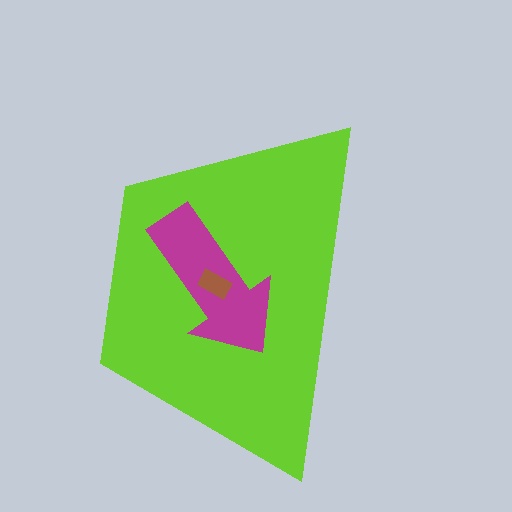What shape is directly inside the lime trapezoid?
The magenta arrow.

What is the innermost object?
The brown rectangle.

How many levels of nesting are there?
3.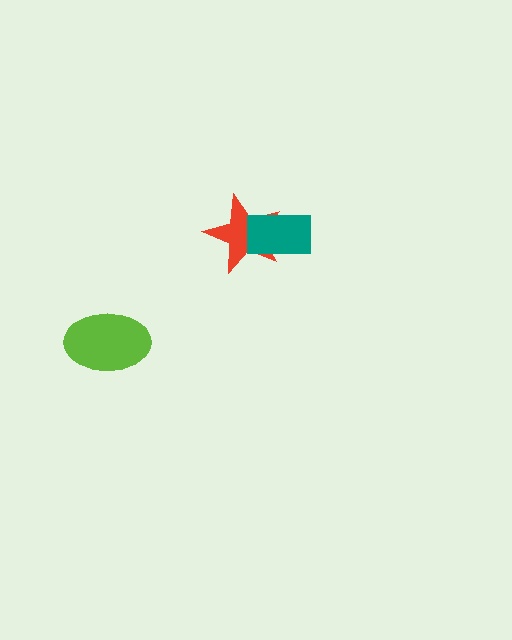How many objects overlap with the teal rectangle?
1 object overlaps with the teal rectangle.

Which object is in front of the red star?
The teal rectangle is in front of the red star.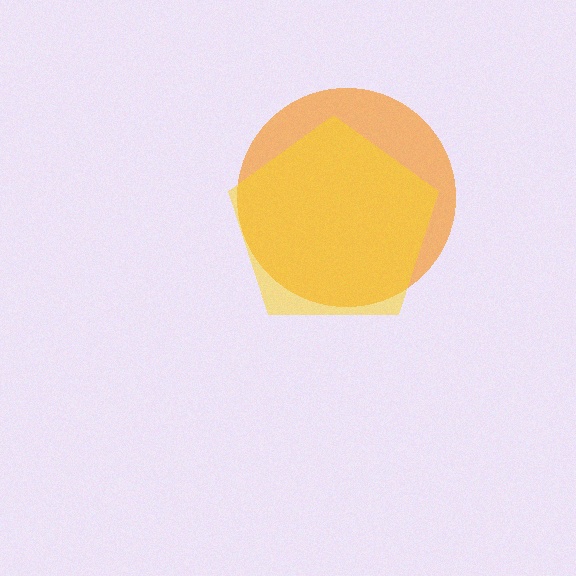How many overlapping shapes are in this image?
There are 2 overlapping shapes in the image.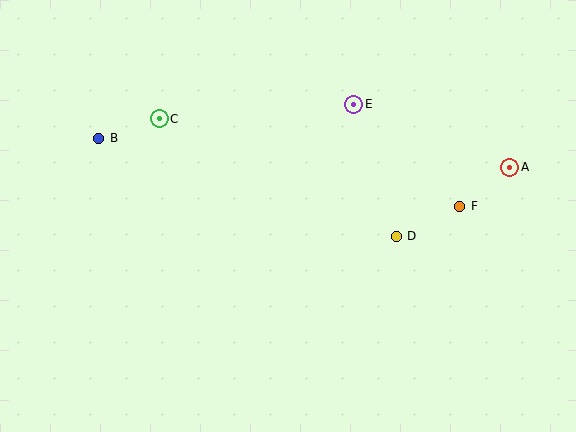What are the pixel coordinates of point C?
Point C is at (159, 119).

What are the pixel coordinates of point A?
Point A is at (510, 167).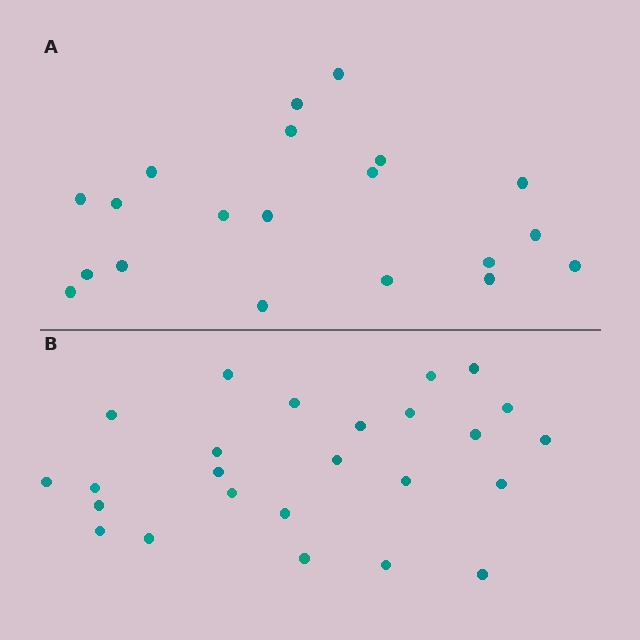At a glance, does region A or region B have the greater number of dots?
Region B (the bottom region) has more dots.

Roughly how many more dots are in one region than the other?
Region B has about 5 more dots than region A.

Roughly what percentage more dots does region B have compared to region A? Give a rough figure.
About 25% more.